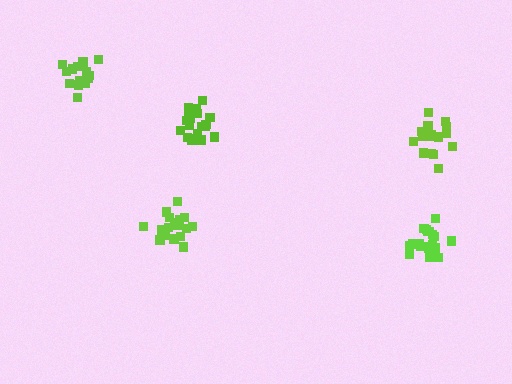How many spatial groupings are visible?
There are 5 spatial groupings.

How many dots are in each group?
Group 1: 15 dots, Group 2: 17 dots, Group 3: 21 dots, Group 4: 20 dots, Group 5: 16 dots (89 total).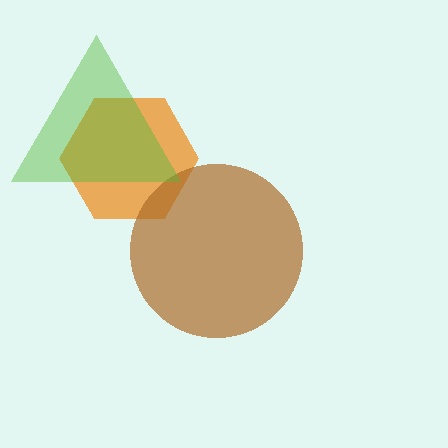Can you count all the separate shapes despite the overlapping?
Yes, there are 3 separate shapes.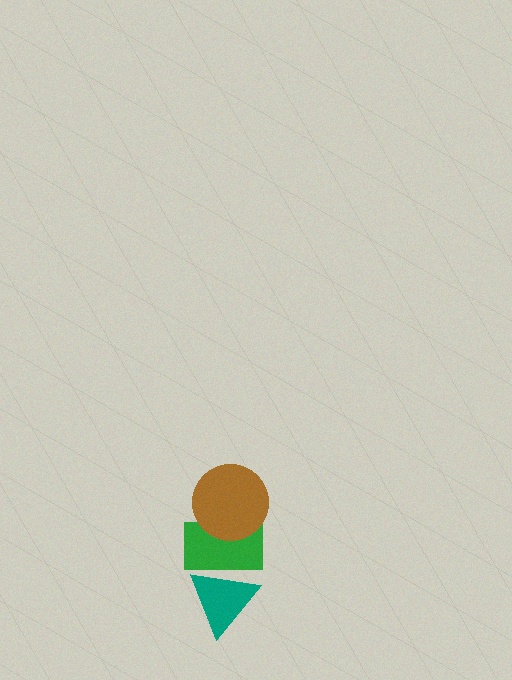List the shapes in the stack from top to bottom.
From top to bottom: the brown circle, the green rectangle, the teal triangle.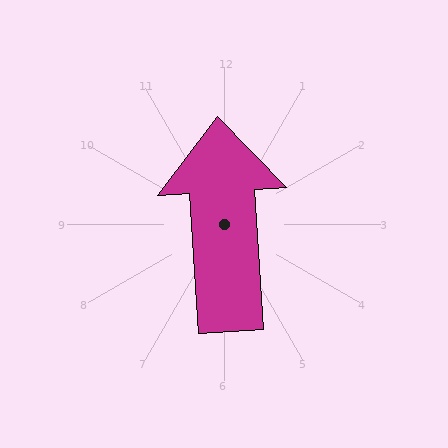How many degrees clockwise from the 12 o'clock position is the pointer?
Approximately 356 degrees.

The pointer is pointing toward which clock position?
Roughly 12 o'clock.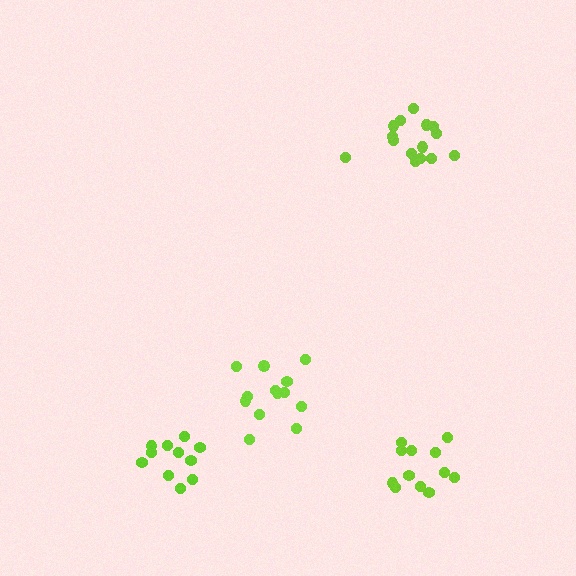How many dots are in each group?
Group 1: 15 dots, Group 2: 14 dots, Group 3: 11 dots, Group 4: 12 dots (52 total).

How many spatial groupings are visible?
There are 4 spatial groupings.